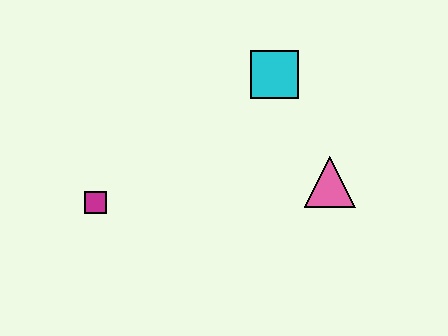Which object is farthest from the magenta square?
The pink triangle is farthest from the magenta square.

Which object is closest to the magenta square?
The cyan square is closest to the magenta square.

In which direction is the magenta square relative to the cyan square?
The magenta square is to the left of the cyan square.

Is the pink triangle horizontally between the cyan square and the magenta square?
No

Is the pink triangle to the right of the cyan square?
Yes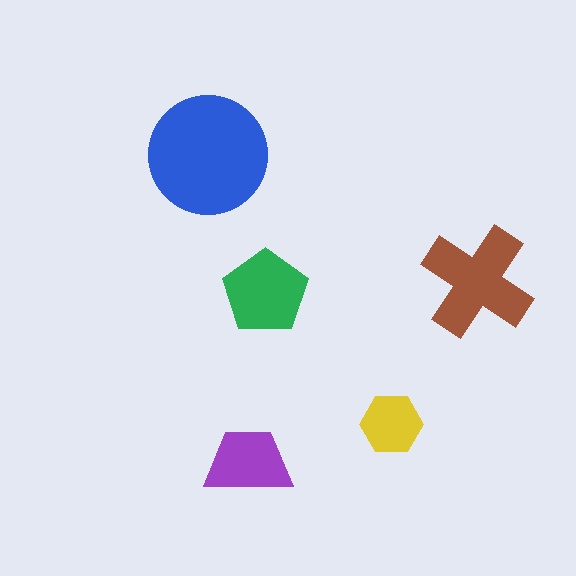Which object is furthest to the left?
The blue circle is leftmost.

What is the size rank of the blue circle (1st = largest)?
1st.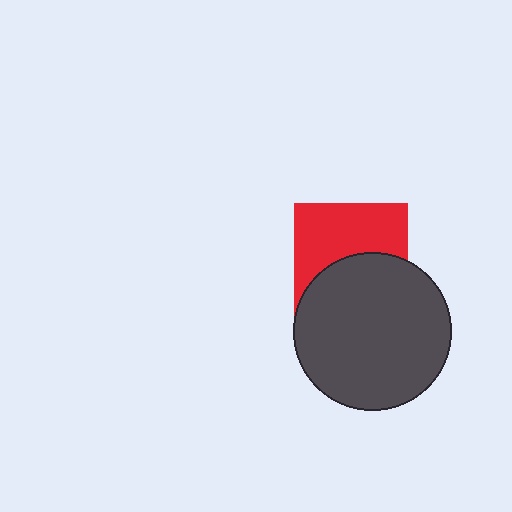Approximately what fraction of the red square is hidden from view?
Roughly 47% of the red square is hidden behind the dark gray circle.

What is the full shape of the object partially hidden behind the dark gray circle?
The partially hidden object is a red square.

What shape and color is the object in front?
The object in front is a dark gray circle.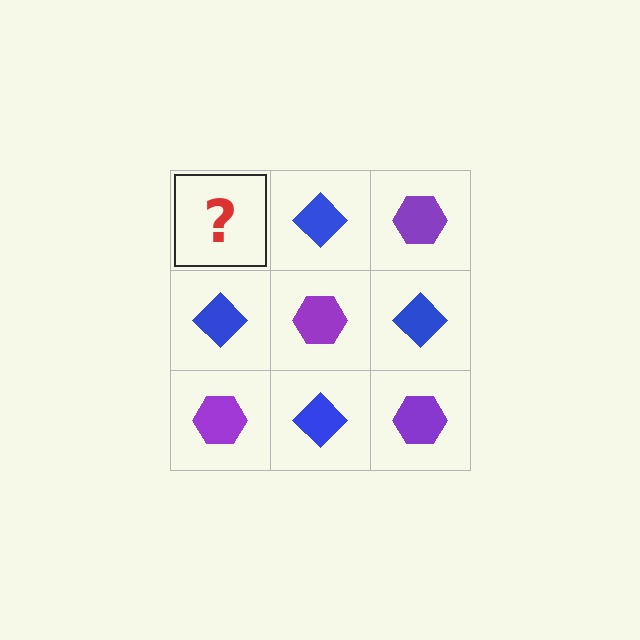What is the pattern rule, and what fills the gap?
The rule is that it alternates purple hexagon and blue diamond in a checkerboard pattern. The gap should be filled with a purple hexagon.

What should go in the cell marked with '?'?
The missing cell should contain a purple hexagon.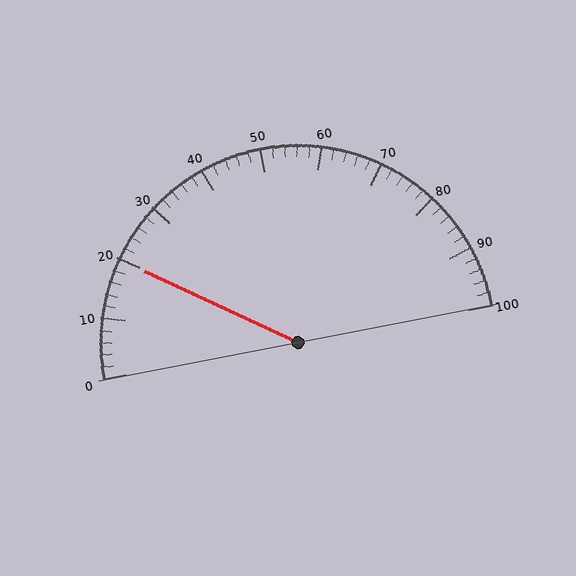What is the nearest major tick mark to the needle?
The nearest major tick mark is 20.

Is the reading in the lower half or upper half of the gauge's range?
The reading is in the lower half of the range (0 to 100).